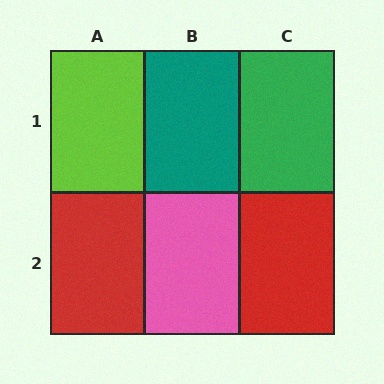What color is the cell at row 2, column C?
Red.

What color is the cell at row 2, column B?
Pink.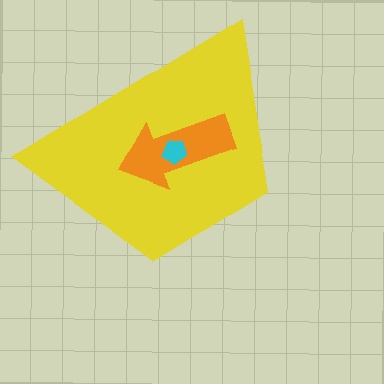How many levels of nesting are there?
3.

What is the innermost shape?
The cyan pentagon.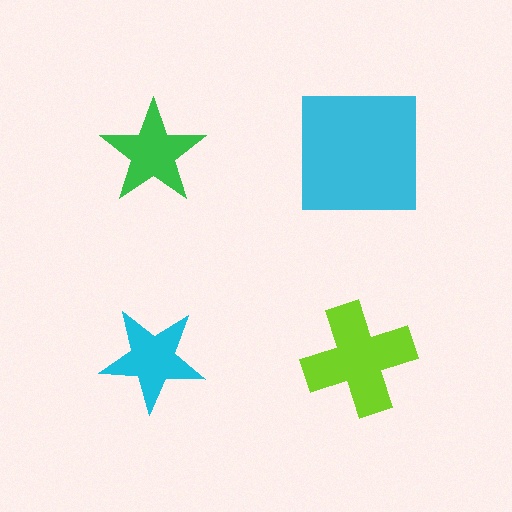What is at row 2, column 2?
A lime cross.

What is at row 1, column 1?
A green star.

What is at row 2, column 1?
A cyan star.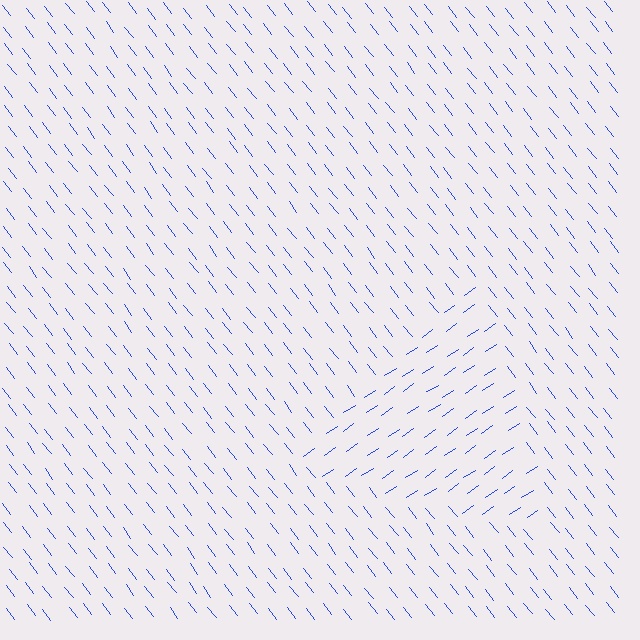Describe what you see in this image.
The image is filled with small blue line segments. A triangle region in the image has lines oriented differently from the surrounding lines, creating a visible texture boundary.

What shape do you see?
I see a triangle.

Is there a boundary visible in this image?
Yes, there is a texture boundary formed by a change in line orientation.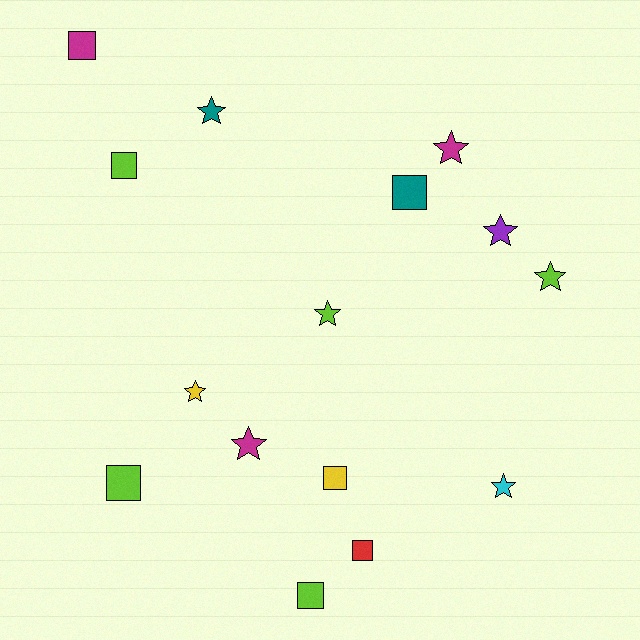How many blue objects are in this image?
There are no blue objects.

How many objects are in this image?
There are 15 objects.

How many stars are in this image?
There are 8 stars.